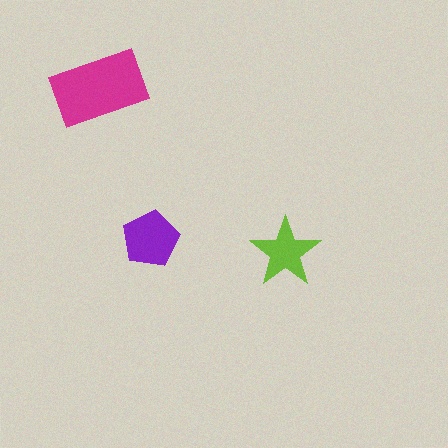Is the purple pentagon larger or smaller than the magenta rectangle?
Smaller.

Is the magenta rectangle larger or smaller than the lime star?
Larger.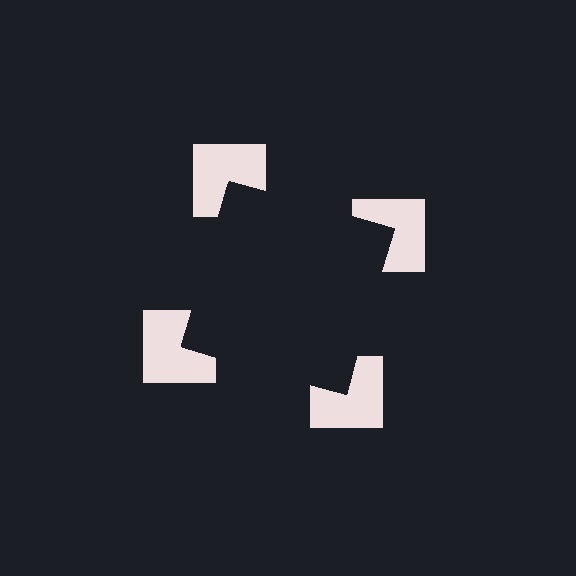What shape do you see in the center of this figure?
An illusory square — its edges are inferred from the aligned wedge cuts in the notched squares, not physically drawn.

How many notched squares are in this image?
There are 4 — one at each vertex of the illusory square.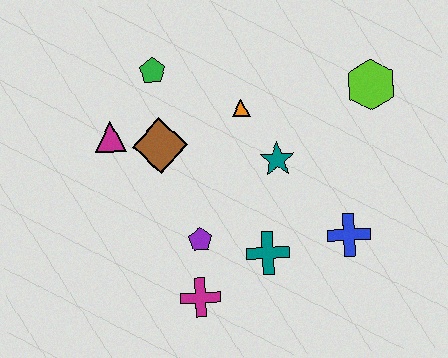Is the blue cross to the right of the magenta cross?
Yes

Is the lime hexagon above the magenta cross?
Yes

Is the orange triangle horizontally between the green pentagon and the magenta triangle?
No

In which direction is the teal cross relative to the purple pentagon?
The teal cross is to the right of the purple pentagon.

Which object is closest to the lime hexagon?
The teal star is closest to the lime hexagon.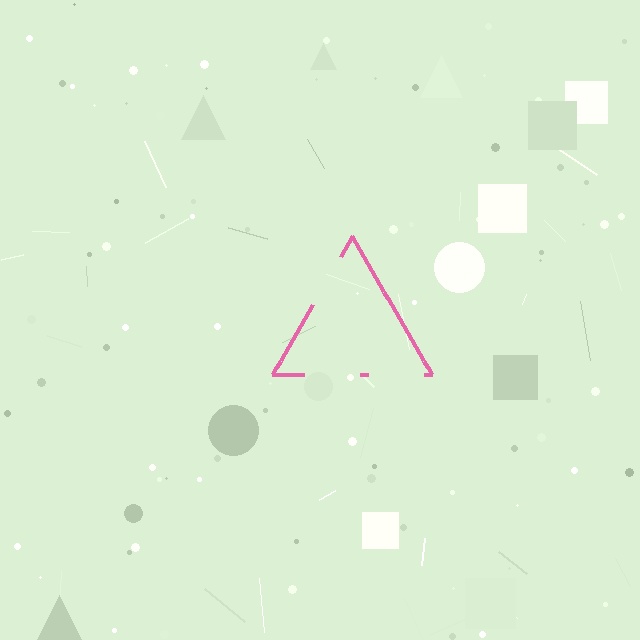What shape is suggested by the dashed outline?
The dashed outline suggests a triangle.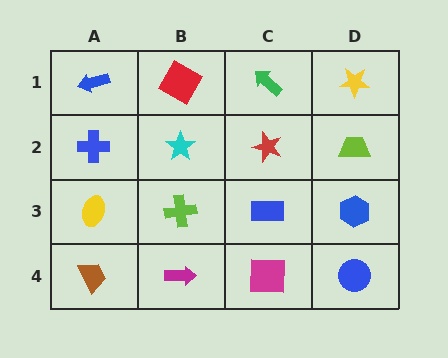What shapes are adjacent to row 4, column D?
A blue hexagon (row 3, column D), a magenta square (row 4, column C).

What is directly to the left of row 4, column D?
A magenta square.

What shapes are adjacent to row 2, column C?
A green arrow (row 1, column C), a blue rectangle (row 3, column C), a cyan star (row 2, column B), a lime trapezoid (row 2, column D).